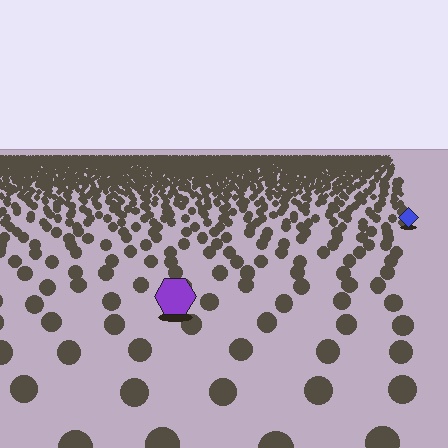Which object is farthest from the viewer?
The blue diamond is farthest from the viewer. It appears smaller and the ground texture around it is denser.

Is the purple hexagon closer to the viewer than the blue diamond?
Yes. The purple hexagon is closer — you can tell from the texture gradient: the ground texture is coarser near it.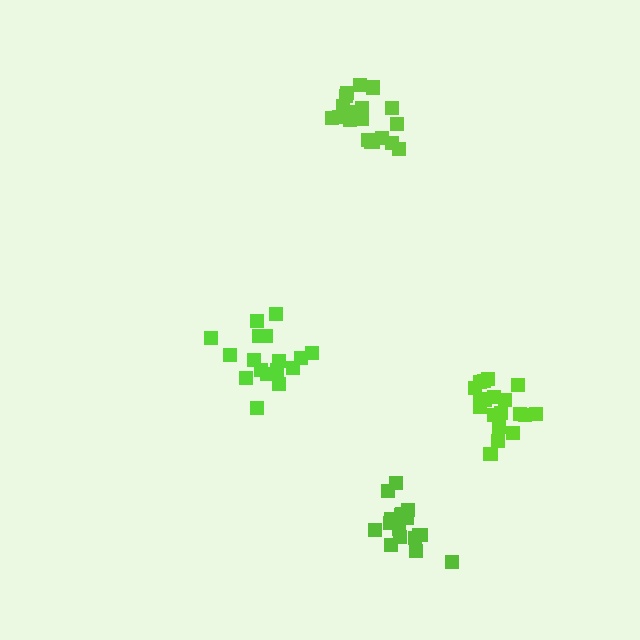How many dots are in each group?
Group 1: 20 dots, Group 2: 20 dots, Group 3: 18 dots, Group 4: 17 dots (75 total).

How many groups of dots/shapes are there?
There are 4 groups.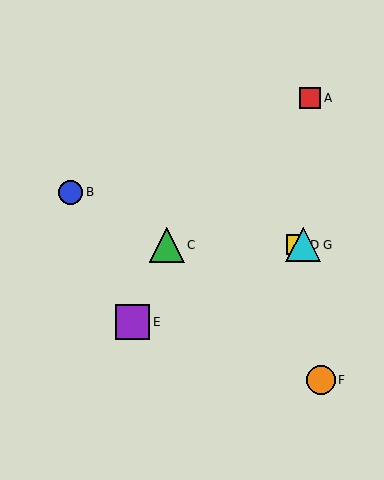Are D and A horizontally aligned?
No, D is at y≈245 and A is at y≈98.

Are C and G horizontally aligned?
Yes, both are at y≈245.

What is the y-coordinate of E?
Object E is at y≈322.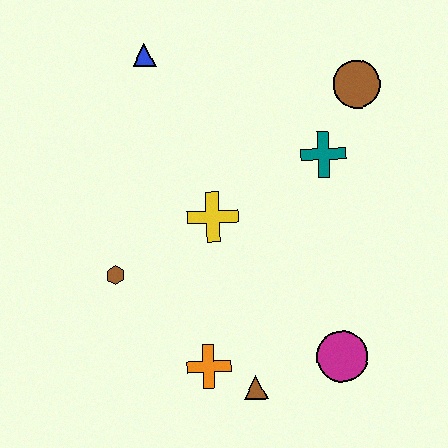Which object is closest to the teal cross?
The brown circle is closest to the teal cross.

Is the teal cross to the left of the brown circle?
Yes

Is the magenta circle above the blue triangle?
No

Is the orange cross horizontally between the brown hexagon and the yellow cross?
Yes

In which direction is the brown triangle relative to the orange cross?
The brown triangle is to the right of the orange cross.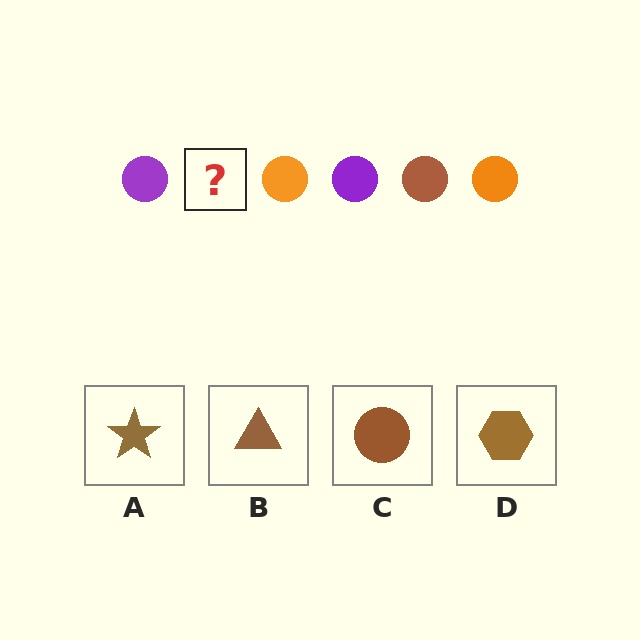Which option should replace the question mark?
Option C.